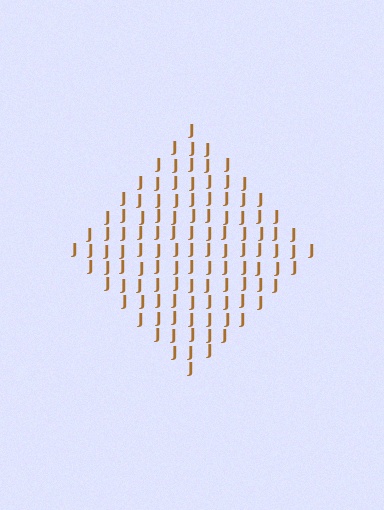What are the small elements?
The small elements are letter J's.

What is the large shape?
The large shape is a diamond.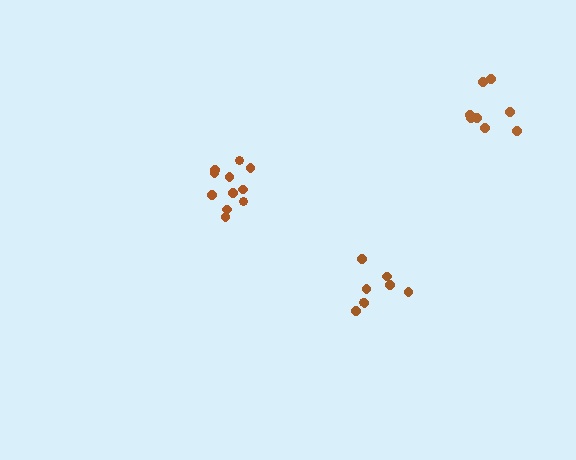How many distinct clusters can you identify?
There are 3 distinct clusters.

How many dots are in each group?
Group 1: 8 dots, Group 2: 11 dots, Group 3: 8 dots (27 total).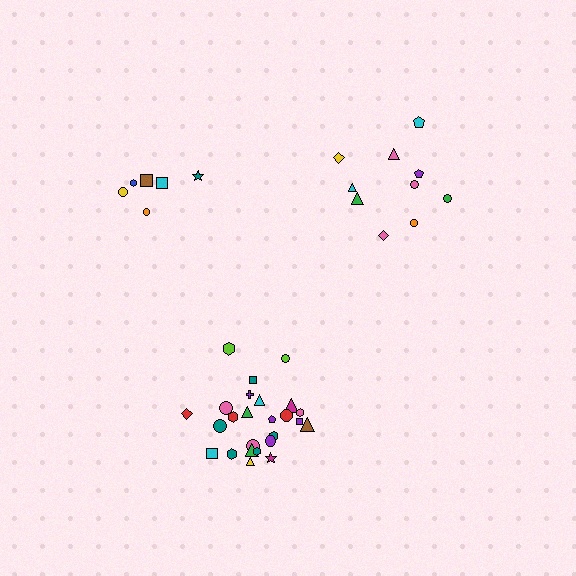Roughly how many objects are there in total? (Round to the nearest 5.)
Roughly 40 objects in total.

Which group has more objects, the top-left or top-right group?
The top-right group.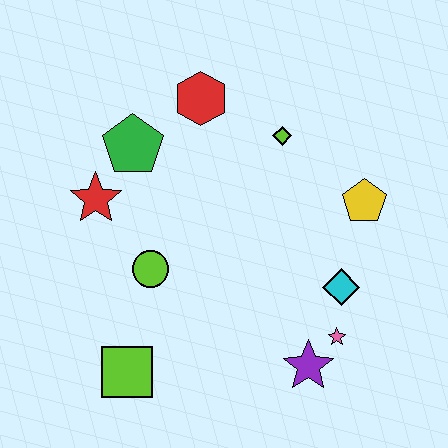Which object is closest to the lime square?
The lime circle is closest to the lime square.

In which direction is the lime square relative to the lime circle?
The lime square is below the lime circle.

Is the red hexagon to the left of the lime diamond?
Yes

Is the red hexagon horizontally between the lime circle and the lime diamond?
Yes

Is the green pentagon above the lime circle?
Yes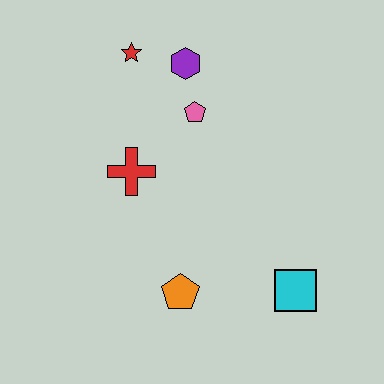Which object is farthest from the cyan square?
The red star is farthest from the cyan square.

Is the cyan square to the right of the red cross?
Yes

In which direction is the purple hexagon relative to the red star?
The purple hexagon is to the right of the red star.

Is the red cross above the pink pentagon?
No